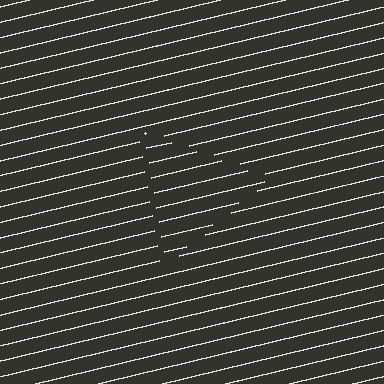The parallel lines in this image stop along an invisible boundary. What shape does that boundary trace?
An illusory triangle. The interior of the shape contains the same grating, shifted by half a period — the contour is defined by the phase discontinuity where line-ends from the inner and outer gratings abut.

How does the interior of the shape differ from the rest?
The interior of the shape contains the same grating, shifted by half a period — the contour is defined by the phase discontinuity where line-ends from the inner and outer gratings abut.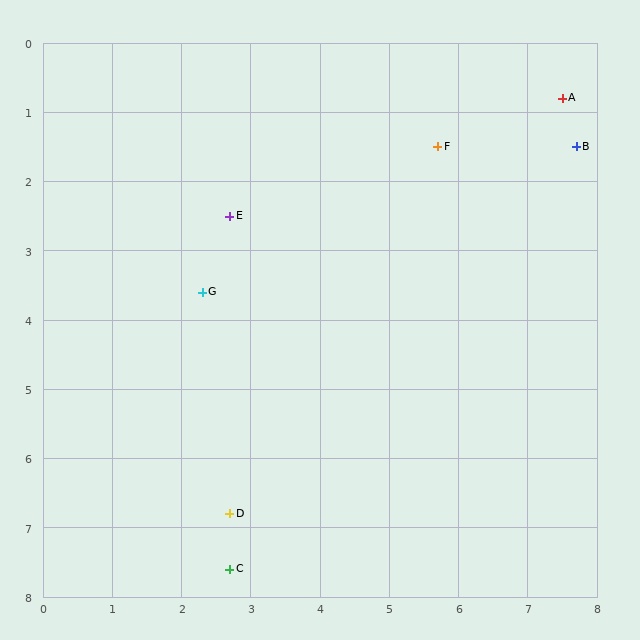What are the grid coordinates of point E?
Point E is at approximately (2.7, 2.5).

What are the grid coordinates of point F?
Point F is at approximately (5.7, 1.5).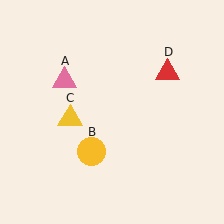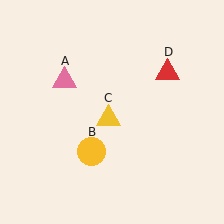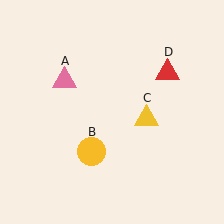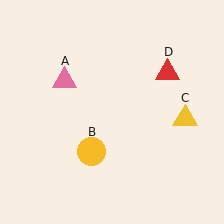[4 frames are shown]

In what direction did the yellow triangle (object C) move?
The yellow triangle (object C) moved right.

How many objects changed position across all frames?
1 object changed position: yellow triangle (object C).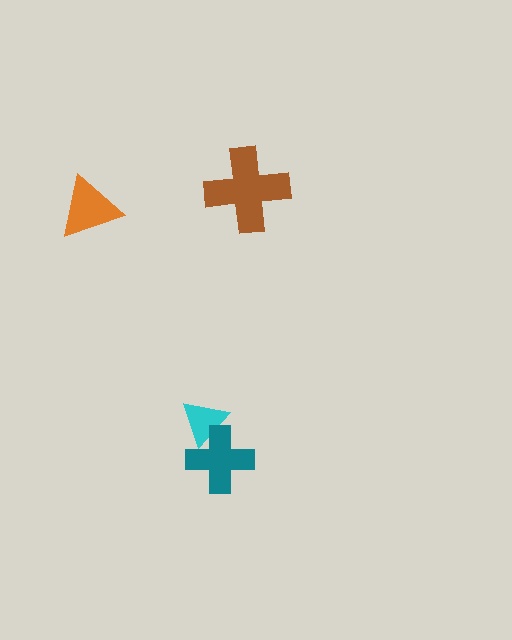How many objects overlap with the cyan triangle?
1 object overlaps with the cyan triangle.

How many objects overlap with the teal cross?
1 object overlaps with the teal cross.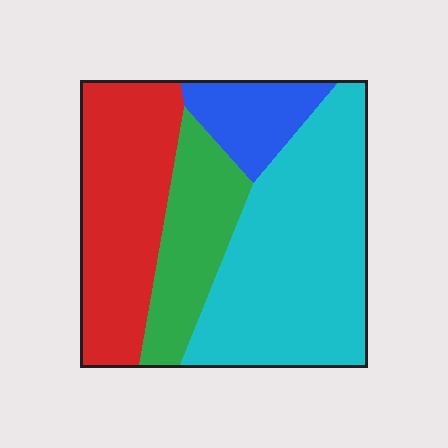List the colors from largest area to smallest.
From largest to smallest: cyan, red, green, blue.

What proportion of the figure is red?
Red takes up about one quarter (1/4) of the figure.